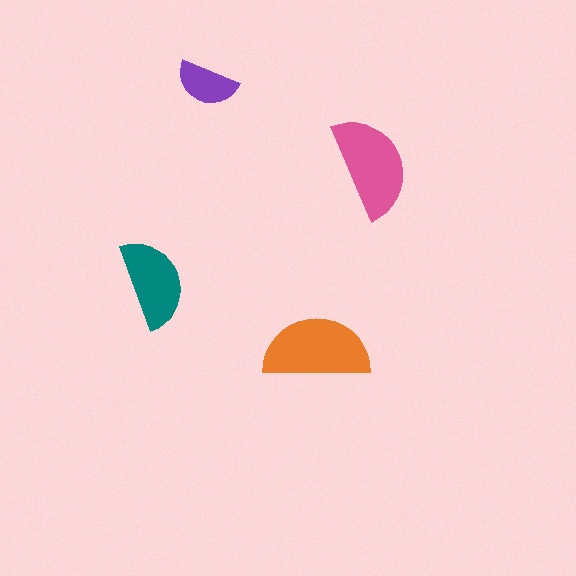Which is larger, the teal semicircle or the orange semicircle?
The orange one.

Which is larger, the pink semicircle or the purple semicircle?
The pink one.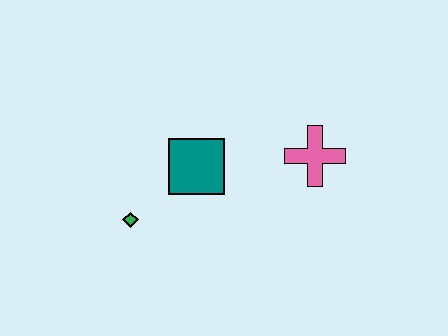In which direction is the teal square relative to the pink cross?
The teal square is to the left of the pink cross.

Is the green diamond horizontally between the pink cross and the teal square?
No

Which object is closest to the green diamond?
The teal square is closest to the green diamond.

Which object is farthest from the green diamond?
The pink cross is farthest from the green diamond.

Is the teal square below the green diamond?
No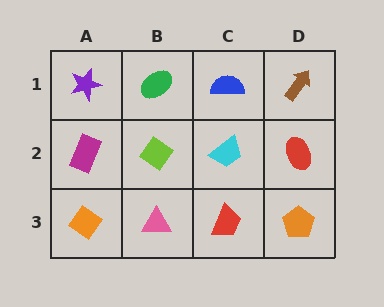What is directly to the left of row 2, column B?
A magenta rectangle.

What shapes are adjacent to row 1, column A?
A magenta rectangle (row 2, column A), a green ellipse (row 1, column B).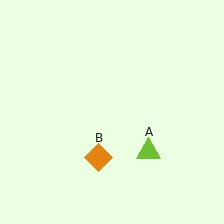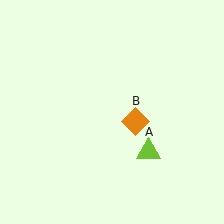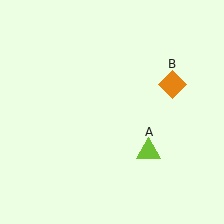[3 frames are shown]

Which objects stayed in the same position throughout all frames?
Lime triangle (object A) remained stationary.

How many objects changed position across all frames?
1 object changed position: orange diamond (object B).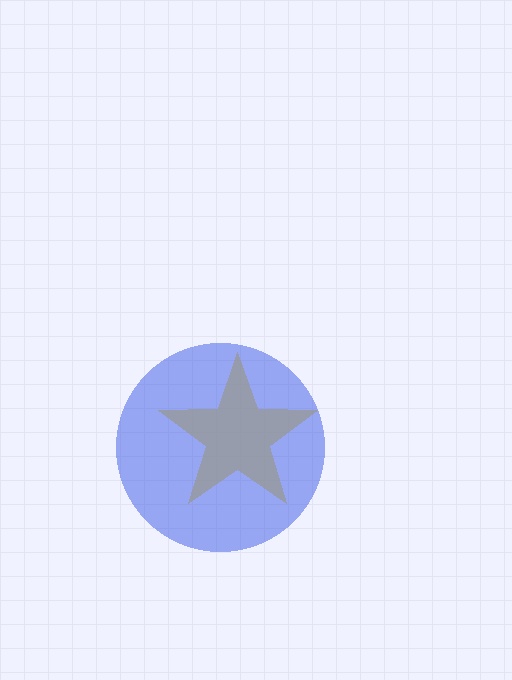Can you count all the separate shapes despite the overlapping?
Yes, there are 2 separate shapes.